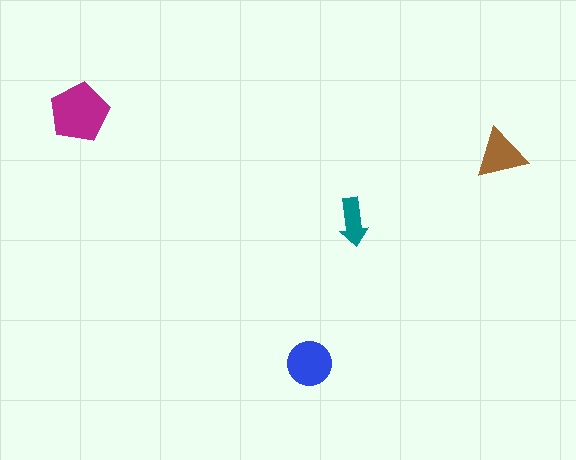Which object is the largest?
The magenta pentagon.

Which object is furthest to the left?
The magenta pentagon is leftmost.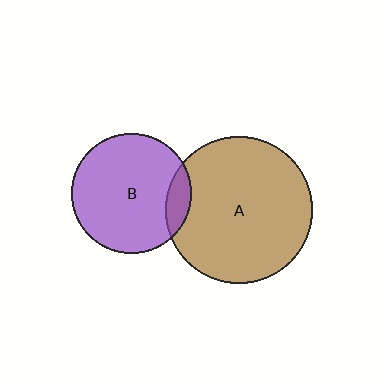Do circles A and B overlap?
Yes.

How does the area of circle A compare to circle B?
Approximately 1.5 times.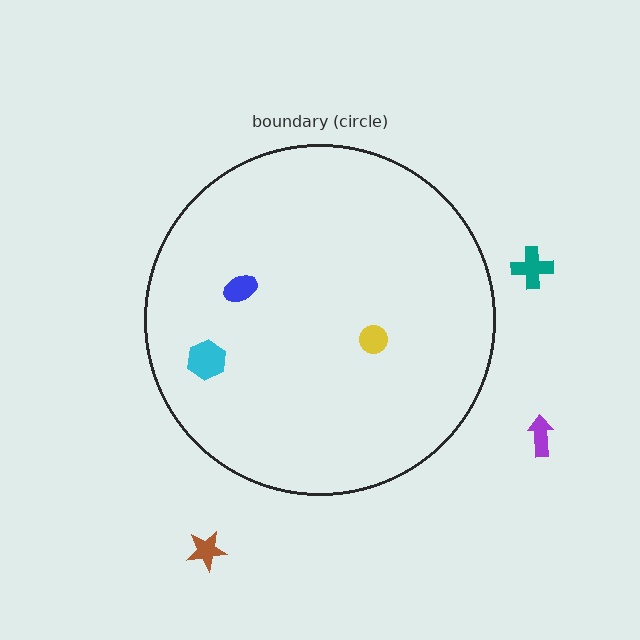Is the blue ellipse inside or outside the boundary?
Inside.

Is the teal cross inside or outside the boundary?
Outside.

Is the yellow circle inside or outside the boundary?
Inside.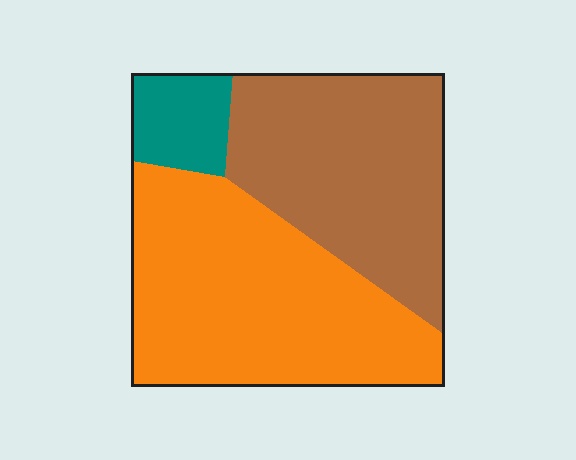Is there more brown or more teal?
Brown.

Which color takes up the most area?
Orange, at roughly 50%.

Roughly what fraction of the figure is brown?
Brown takes up between a quarter and a half of the figure.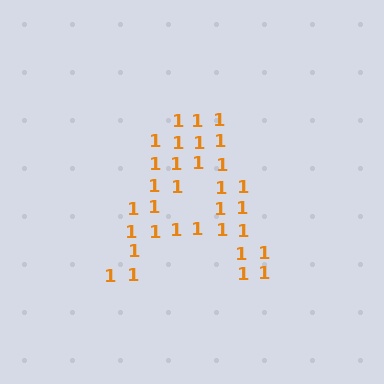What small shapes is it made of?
It is made of small digit 1's.